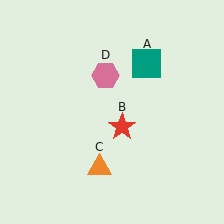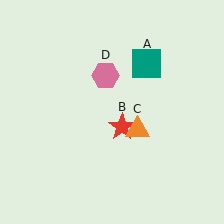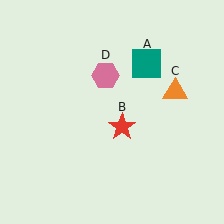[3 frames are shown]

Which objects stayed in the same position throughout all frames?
Teal square (object A) and red star (object B) and pink hexagon (object D) remained stationary.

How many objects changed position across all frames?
1 object changed position: orange triangle (object C).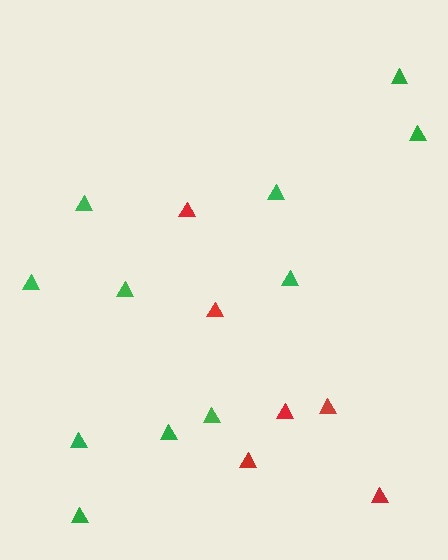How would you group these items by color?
There are 2 groups: one group of green triangles (11) and one group of red triangles (6).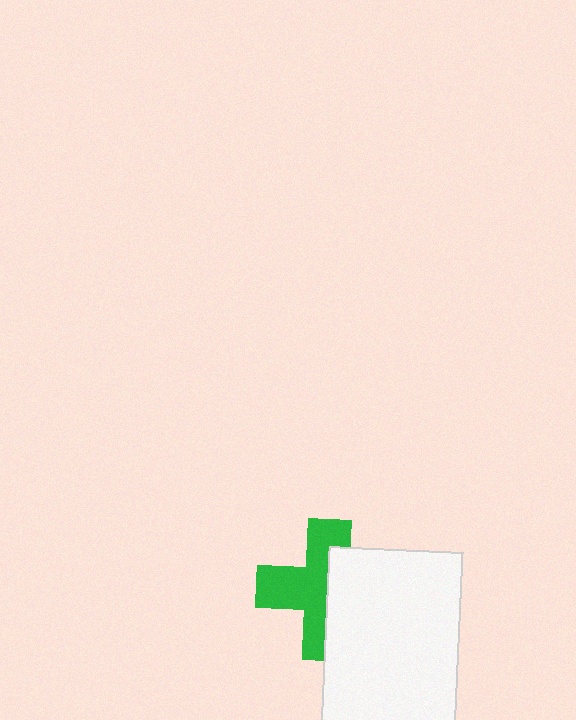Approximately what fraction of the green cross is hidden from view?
Roughly 44% of the green cross is hidden behind the white rectangle.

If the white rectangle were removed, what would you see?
You would see the complete green cross.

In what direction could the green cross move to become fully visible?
The green cross could move left. That would shift it out from behind the white rectangle entirely.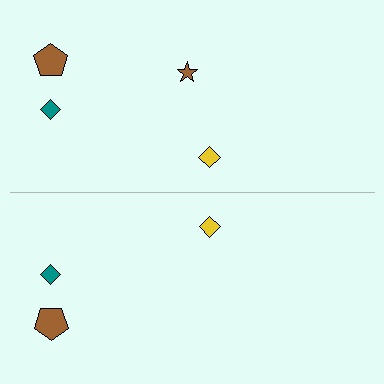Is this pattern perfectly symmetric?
No, the pattern is not perfectly symmetric. A brown star is missing from the bottom side.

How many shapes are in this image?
There are 7 shapes in this image.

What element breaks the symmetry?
A brown star is missing from the bottom side.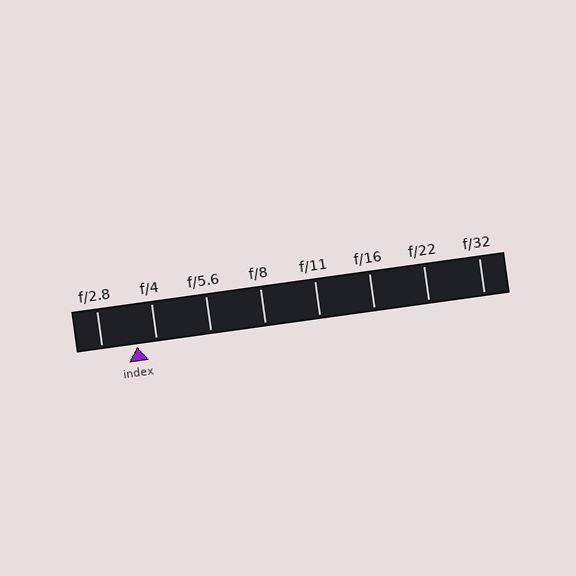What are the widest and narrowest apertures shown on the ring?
The widest aperture shown is f/2.8 and the narrowest is f/32.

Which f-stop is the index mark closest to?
The index mark is closest to f/4.